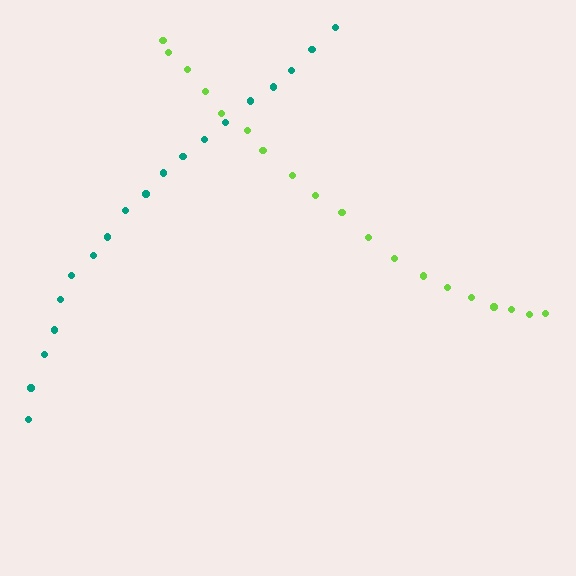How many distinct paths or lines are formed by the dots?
There are 2 distinct paths.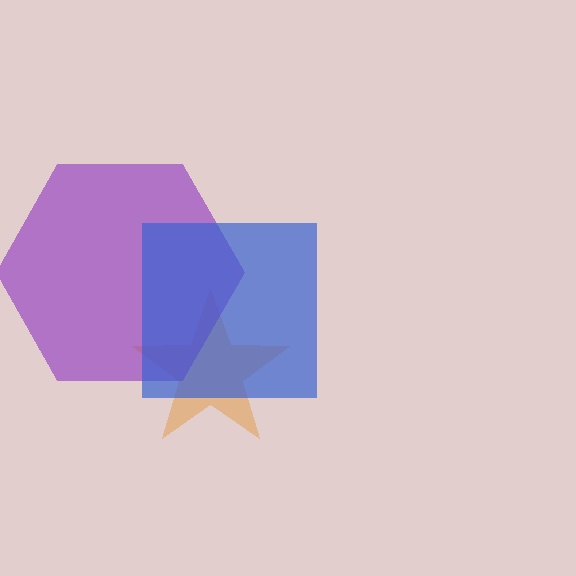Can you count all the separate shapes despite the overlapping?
Yes, there are 3 separate shapes.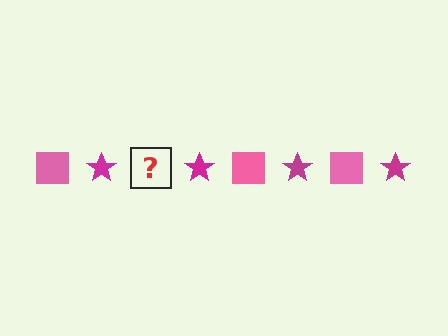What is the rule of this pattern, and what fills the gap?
The rule is that the pattern alternates between pink square and magenta star. The gap should be filled with a pink square.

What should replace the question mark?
The question mark should be replaced with a pink square.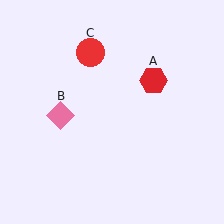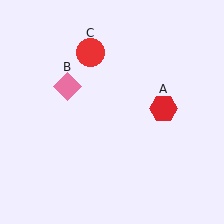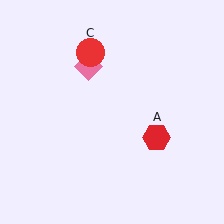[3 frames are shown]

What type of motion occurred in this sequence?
The red hexagon (object A), pink diamond (object B) rotated clockwise around the center of the scene.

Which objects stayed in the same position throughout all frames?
Red circle (object C) remained stationary.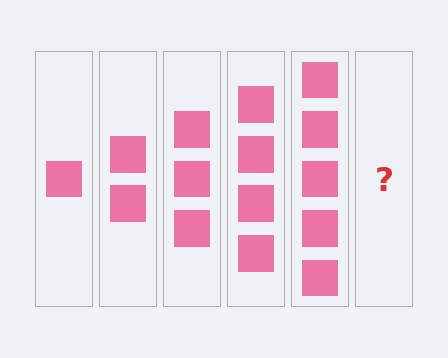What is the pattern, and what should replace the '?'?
The pattern is that each step adds one more square. The '?' should be 6 squares.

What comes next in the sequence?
The next element should be 6 squares.